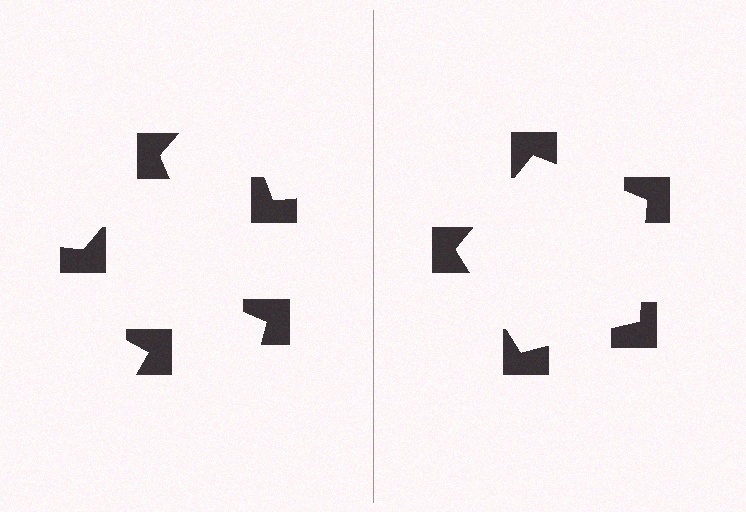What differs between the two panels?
The notched squares are positioned identically on both sides; only the wedge orientations differ. On the right they align to a pentagon; on the left they are misaligned.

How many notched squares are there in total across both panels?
10 — 5 on each side.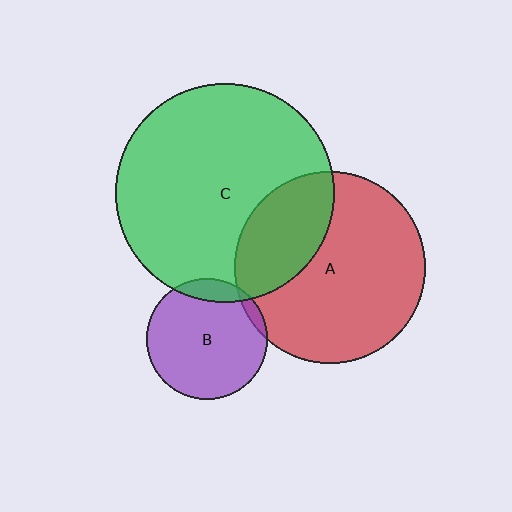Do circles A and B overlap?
Yes.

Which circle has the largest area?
Circle C (green).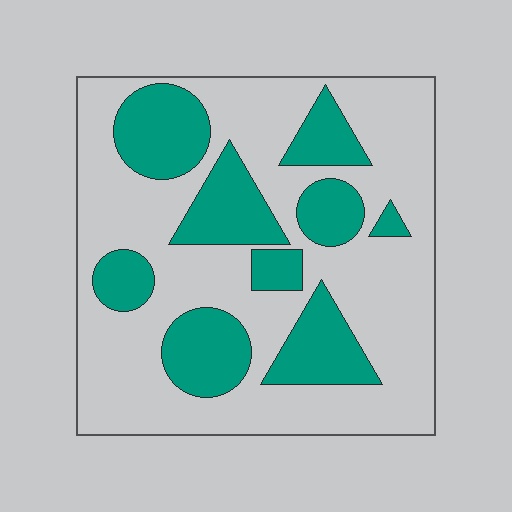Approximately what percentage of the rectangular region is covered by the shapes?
Approximately 30%.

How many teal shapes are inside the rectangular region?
9.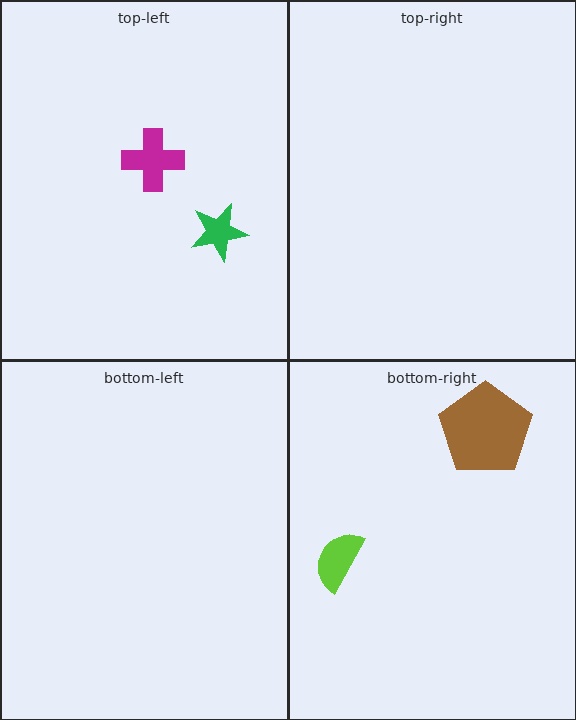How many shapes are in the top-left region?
2.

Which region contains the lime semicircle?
The bottom-right region.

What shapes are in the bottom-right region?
The lime semicircle, the brown pentagon.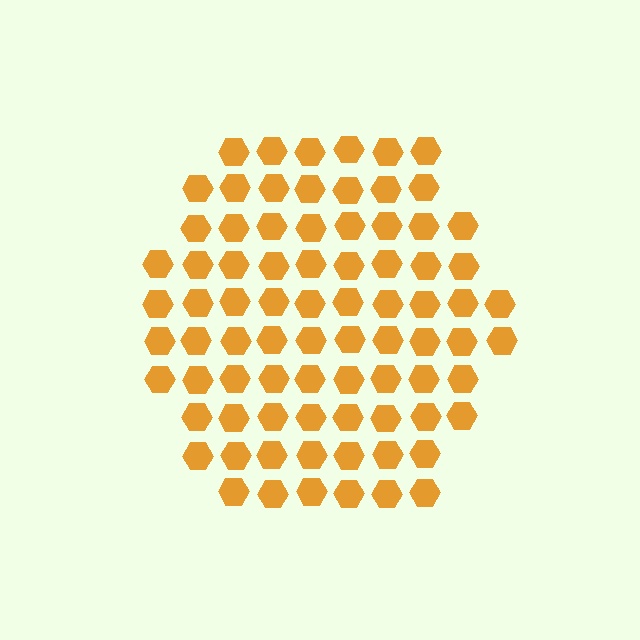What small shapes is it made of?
It is made of small hexagons.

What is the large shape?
The large shape is a hexagon.